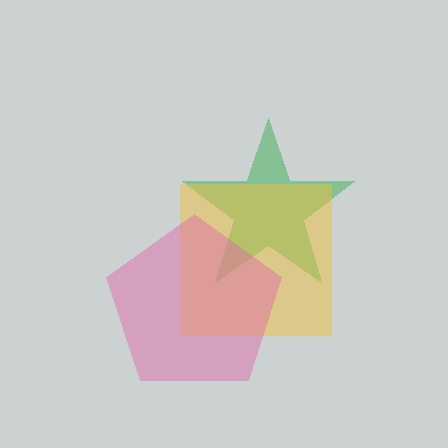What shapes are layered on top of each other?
The layered shapes are: a green star, a yellow square, a pink pentagon.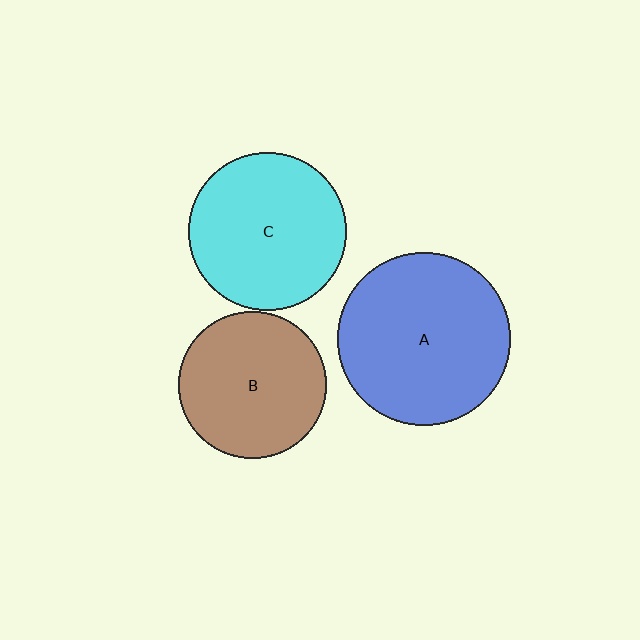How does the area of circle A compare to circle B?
Approximately 1.4 times.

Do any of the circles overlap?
No, none of the circles overlap.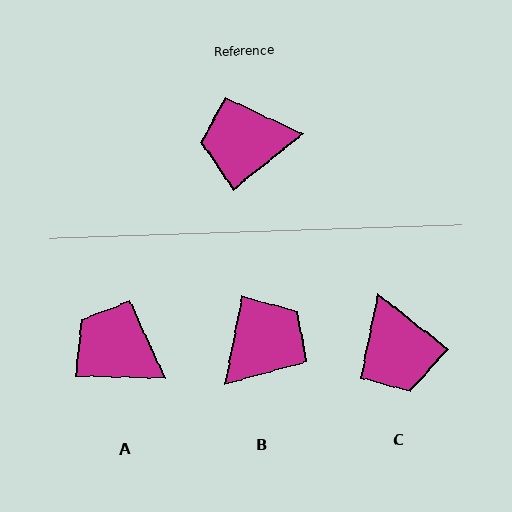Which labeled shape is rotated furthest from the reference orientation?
B, about 140 degrees away.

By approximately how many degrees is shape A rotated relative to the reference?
Approximately 41 degrees clockwise.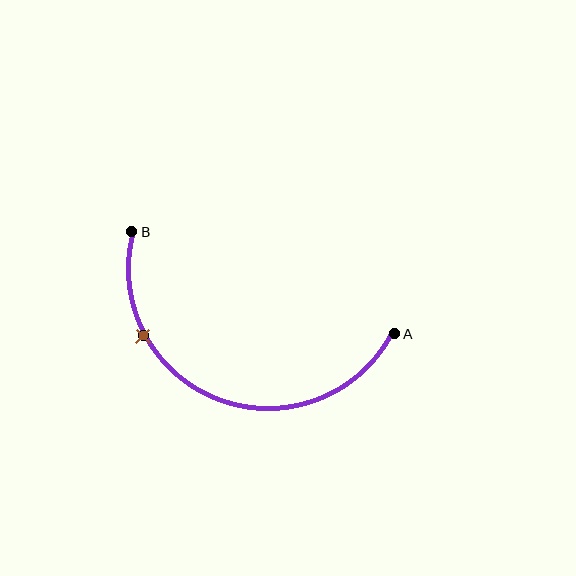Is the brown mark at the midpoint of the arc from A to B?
No. The brown mark lies on the arc but is closer to endpoint B. The arc midpoint would be at the point on the curve equidistant along the arc from both A and B.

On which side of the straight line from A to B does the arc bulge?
The arc bulges below the straight line connecting A and B.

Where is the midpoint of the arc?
The arc midpoint is the point on the curve farthest from the straight line joining A and B. It sits below that line.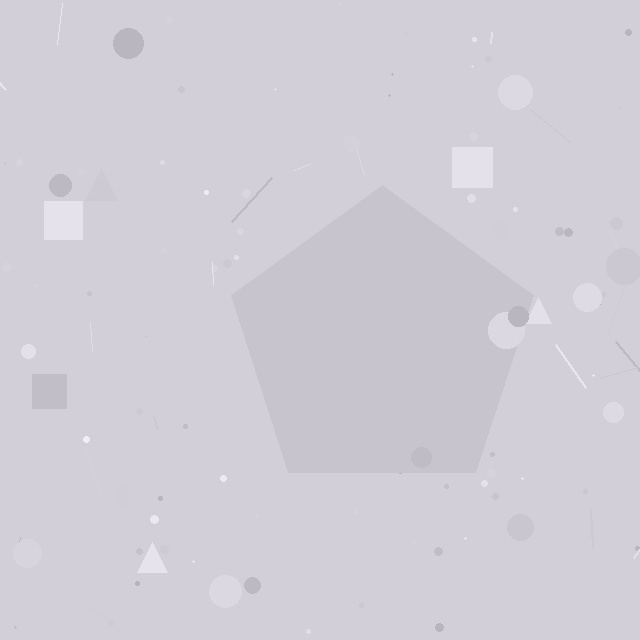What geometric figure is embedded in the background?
A pentagon is embedded in the background.